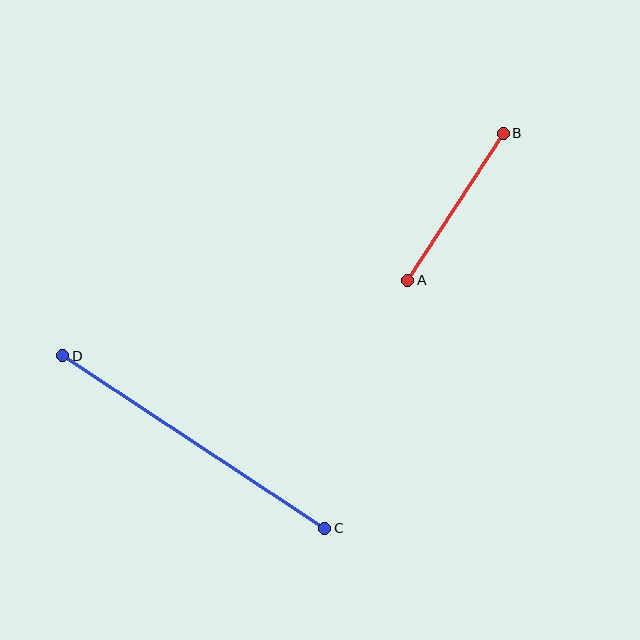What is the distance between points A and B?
The distance is approximately 175 pixels.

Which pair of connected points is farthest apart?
Points C and D are farthest apart.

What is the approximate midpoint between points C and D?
The midpoint is at approximately (194, 442) pixels.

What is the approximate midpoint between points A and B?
The midpoint is at approximately (455, 207) pixels.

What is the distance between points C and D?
The distance is approximately 314 pixels.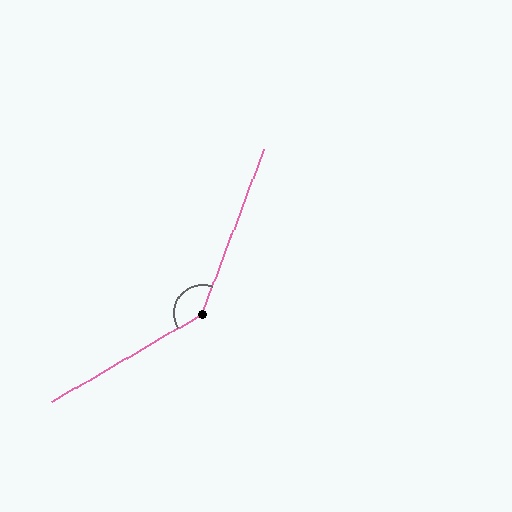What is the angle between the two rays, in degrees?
Approximately 141 degrees.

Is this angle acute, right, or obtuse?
It is obtuse.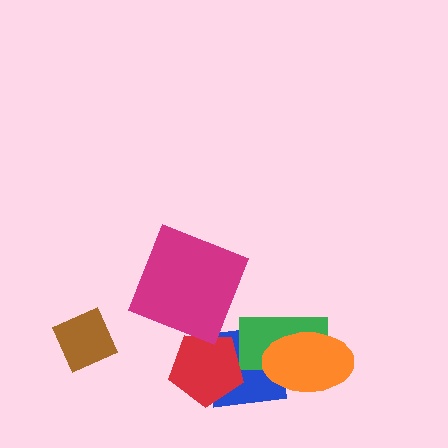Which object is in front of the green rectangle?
The orange ellipse is in front of the green rectangle.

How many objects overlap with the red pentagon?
1 object overlaps with the red pentagon.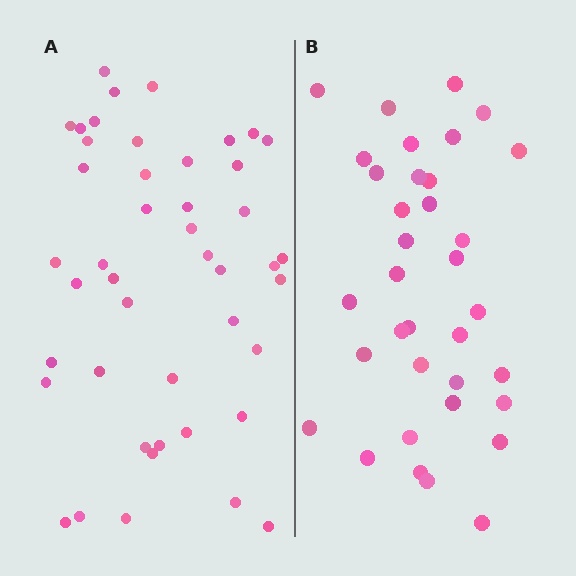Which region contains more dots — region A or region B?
Region A (the left region) has more dots.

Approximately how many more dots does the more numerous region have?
Region A has roughly 10 or so more dots than region B.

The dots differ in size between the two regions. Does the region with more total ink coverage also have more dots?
No. Region B has more total ink coverage because its dots are larger, but region A actually contains more individual dots. Total area can be misleading — the number of items is what matters here.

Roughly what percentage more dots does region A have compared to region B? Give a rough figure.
About 30% more.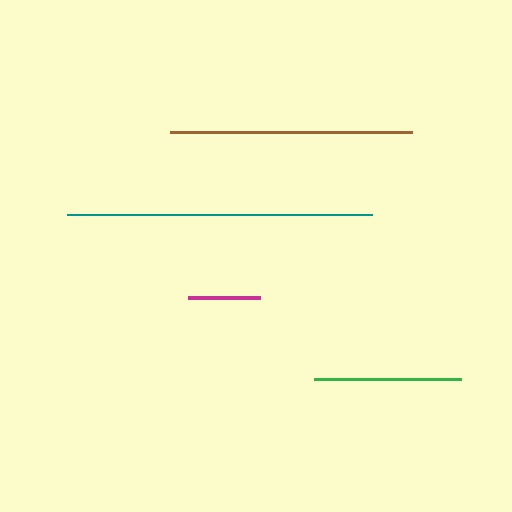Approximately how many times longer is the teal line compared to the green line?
The teal line is approximately 2.1 times the length of the green line.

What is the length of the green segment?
The green segment is approximately 147 pixels long.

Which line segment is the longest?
The teal line is the longest at approximately 305 pixels.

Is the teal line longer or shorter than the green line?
The teal line is longer than the green line.